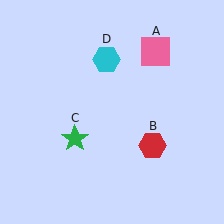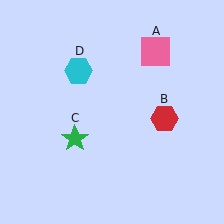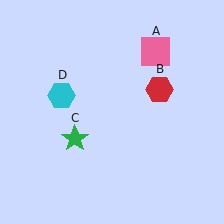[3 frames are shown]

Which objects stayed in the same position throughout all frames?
Pink square (object A) and green star (object C) remained stationary.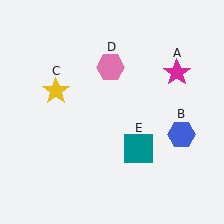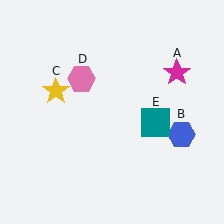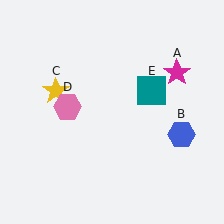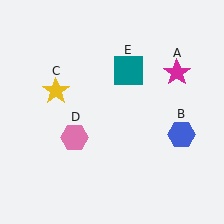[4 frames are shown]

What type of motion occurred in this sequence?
The pink hexagon (object D), teal square (object E) rotated counterclockwise around the center of the scene.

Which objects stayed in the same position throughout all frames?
Magenta star (object A) and blue hexagon (object B) and yellow star (object C) remained stationary.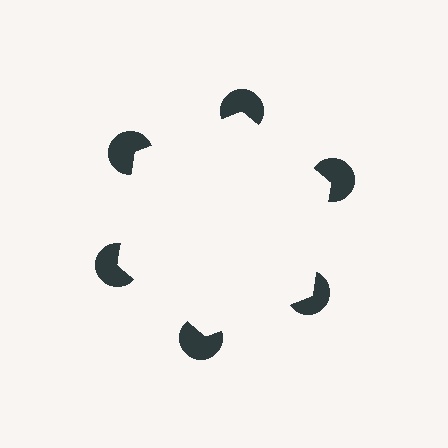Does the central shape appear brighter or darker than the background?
It typically appears slightly brighter than the background, even though no actual brightness change is drawn.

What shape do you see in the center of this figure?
An illusory hexagon — its edges are inferred from the aligned wedge cuts in the pac-man discs, not physically drawn.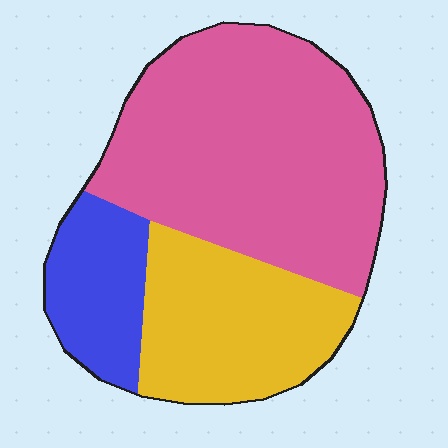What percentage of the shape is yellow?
Yellow covers around 30% of the shape.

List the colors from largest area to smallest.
From largest to smallest: pink, yellow, blue.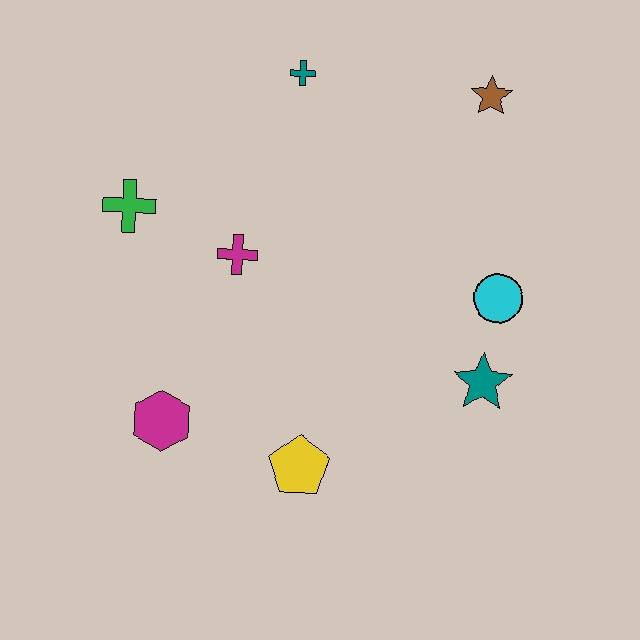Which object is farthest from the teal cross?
The yellow pentagon is farthest from the teal cross.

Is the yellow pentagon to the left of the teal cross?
No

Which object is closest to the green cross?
The magenta cross is closest to the green cross.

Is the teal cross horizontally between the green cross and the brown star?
Yes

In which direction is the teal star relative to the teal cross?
The teal star is below the teal cross.